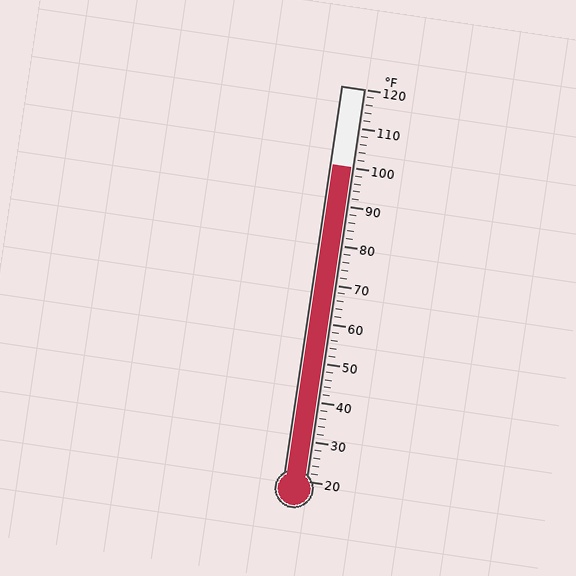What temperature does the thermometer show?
The thermometer shows approximately 100°F.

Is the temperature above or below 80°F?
The temperature is above 80°F.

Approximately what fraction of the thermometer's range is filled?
The thermometer is filled to approximately 80% of its range.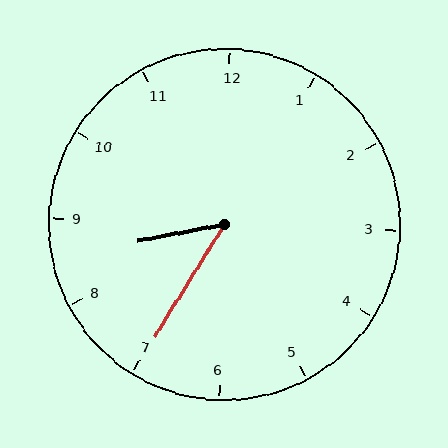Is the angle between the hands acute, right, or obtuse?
It is acute.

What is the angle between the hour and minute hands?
Approximately 48 degrees.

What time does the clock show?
8:35.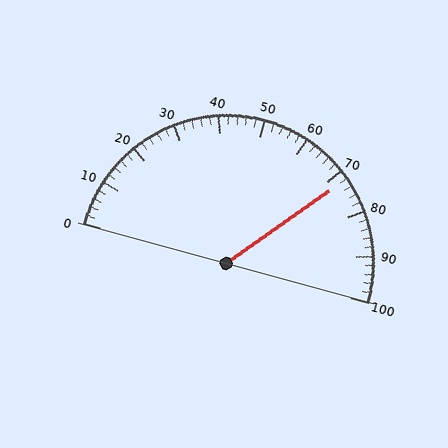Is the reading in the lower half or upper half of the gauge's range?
The reading is in the upper half of the range (0 to 100).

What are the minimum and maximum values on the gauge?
The gauge ranges from 0 to 100.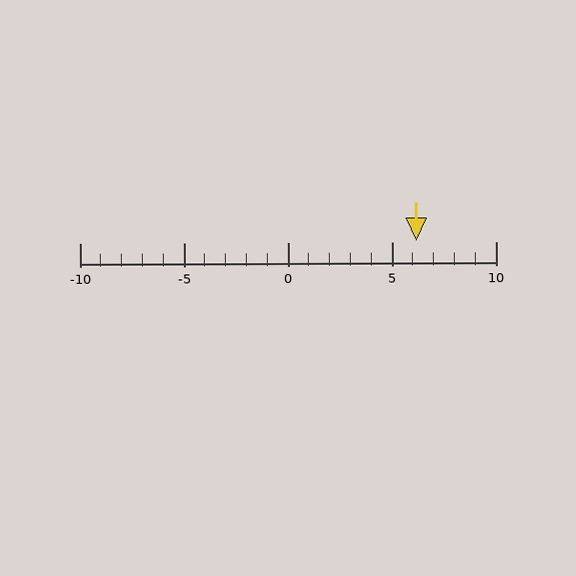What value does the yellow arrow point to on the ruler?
The yellow arrow points to approximately 6.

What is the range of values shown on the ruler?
The ruler shows values from -10 to 10.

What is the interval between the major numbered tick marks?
The major tick marks are spaced 5 units apart.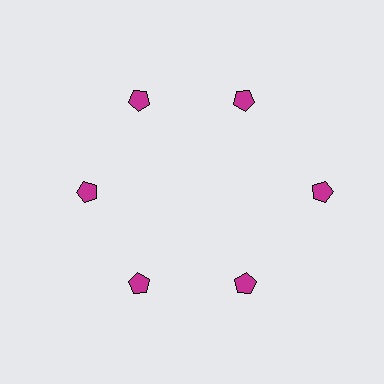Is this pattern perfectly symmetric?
No. The 6 magenta pentagons are arranged in a ring, but one element near the 3 o'clock position is pushed outward from the center, breaking the 6-fold rotational symmetry.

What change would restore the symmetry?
The symmetry would be restored by moving it inward, back onto the ring so that all 6 pentagons sit at equal angles and equal distance from the center.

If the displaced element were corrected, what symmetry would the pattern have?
It would have 6-fold rotational symmetry — the pattern would map onto itself every 60 degrees.